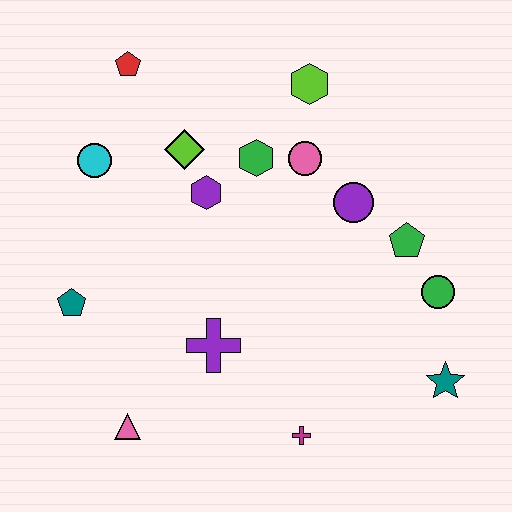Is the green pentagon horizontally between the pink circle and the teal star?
Yes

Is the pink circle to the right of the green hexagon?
Yes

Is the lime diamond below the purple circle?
No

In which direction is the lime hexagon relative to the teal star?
The lime hexagon is above the teal star.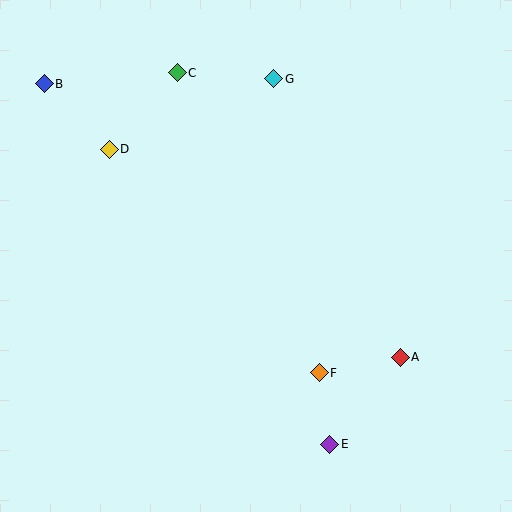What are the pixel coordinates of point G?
Point G is at (274, 79).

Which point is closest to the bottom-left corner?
Point E is closest to the bottom-left corner.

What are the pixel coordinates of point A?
Point A is at (400, 357).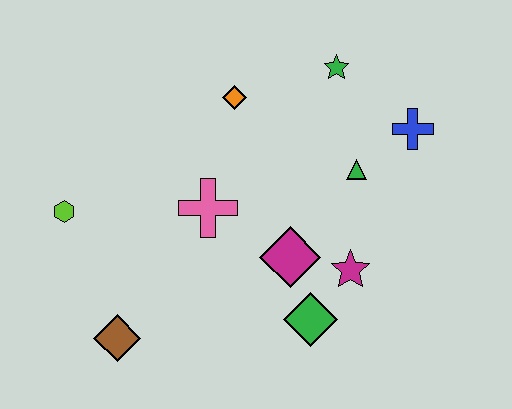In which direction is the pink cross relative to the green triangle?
The pink cross is to the left of the green triangle.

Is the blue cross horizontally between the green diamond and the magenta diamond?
No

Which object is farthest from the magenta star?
The lime hexagon is farthest from the magenta star.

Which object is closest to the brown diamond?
The lime hexagon is closest to the brown diamond.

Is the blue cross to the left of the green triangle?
No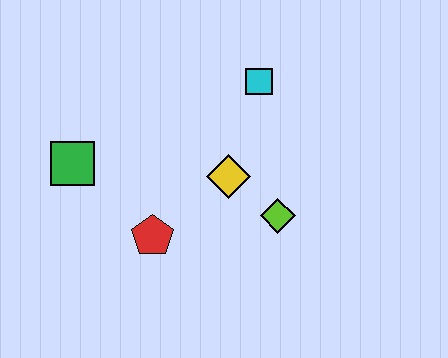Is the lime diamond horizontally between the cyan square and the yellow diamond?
No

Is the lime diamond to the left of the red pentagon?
No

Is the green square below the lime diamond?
No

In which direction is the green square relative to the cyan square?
The green square is to the left of the cyan square.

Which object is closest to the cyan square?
The yellow diamond is closest to the cyan square.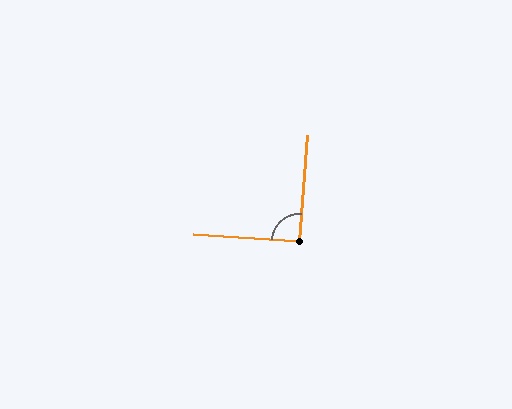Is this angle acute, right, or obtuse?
It is approximately a right angle.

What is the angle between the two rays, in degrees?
Approximately 91 degrees.